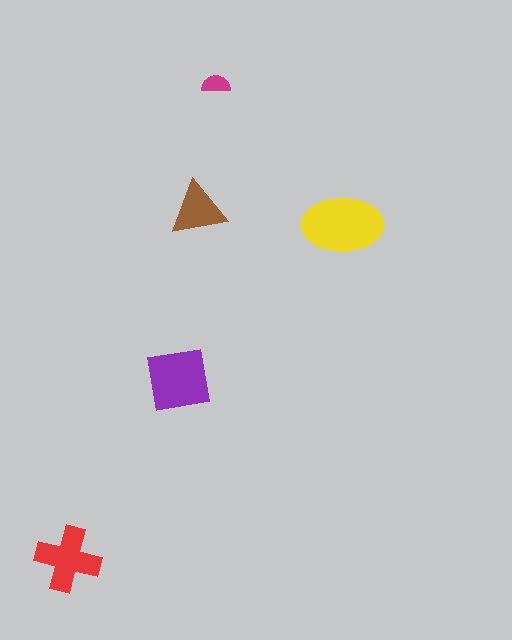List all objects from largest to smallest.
The yellow ellipse, the purple square, the red cross, the brown triangle, the magenta semicircle.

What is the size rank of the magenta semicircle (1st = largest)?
5th.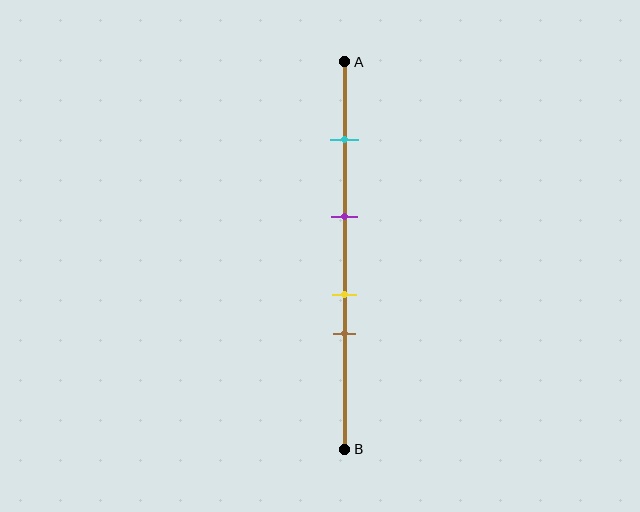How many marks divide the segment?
There are 4 marks dividing the segment.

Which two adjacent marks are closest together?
The yellow and brown marks are the closest adjacent pair.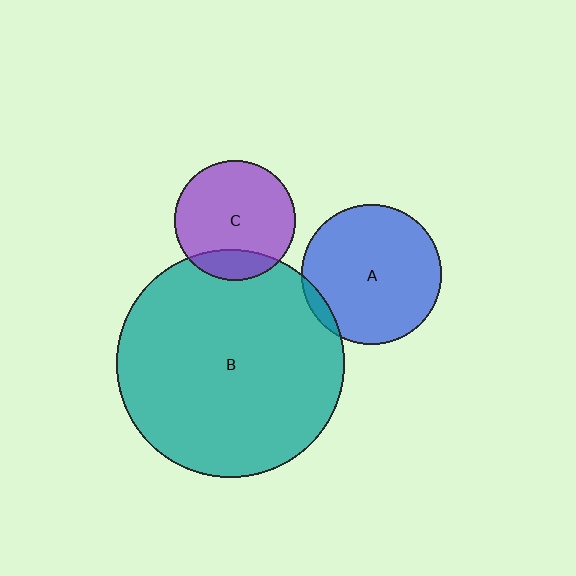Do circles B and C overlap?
Yes.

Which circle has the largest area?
Circle B (teal).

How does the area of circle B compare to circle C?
Approximately 3.6 times.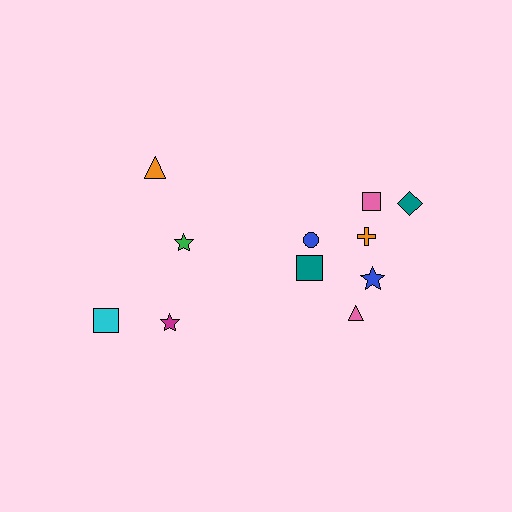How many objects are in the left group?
There are 4 objects.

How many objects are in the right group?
There are 7 objects.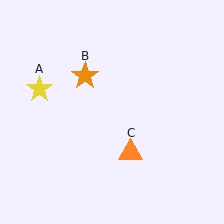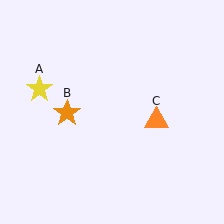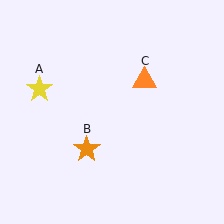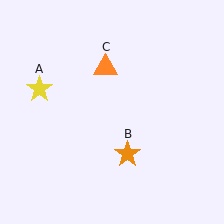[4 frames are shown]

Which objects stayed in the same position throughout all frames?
Yellow star (object A) remained stationary.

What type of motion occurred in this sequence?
The orange star (object B), orange triangle (object C) rotated counterclockwise around the center of the scene.